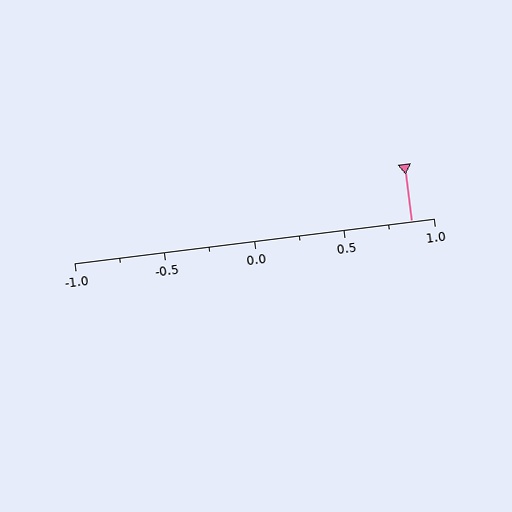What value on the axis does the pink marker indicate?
The marker indicates approximately 0.88.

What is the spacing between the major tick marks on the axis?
The major ticks are spaced 0.5 apart.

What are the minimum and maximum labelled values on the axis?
The axis runs from -1.0 to 1.0.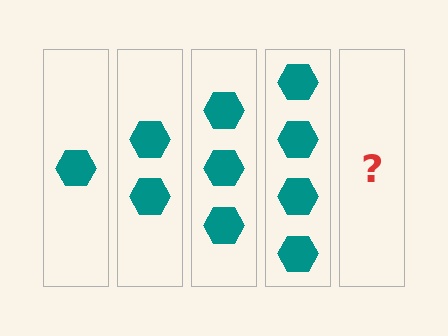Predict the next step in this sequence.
The next step is 5 hexagons.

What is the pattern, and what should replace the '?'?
The pattern is that each step adds one more hexagon. The '?' should be 5 hexagons.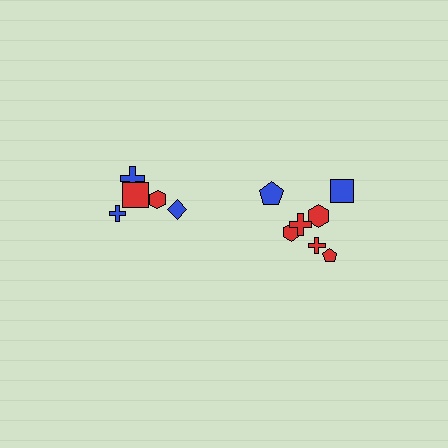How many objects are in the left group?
There are 5 objects.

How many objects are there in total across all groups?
There are 12 objects.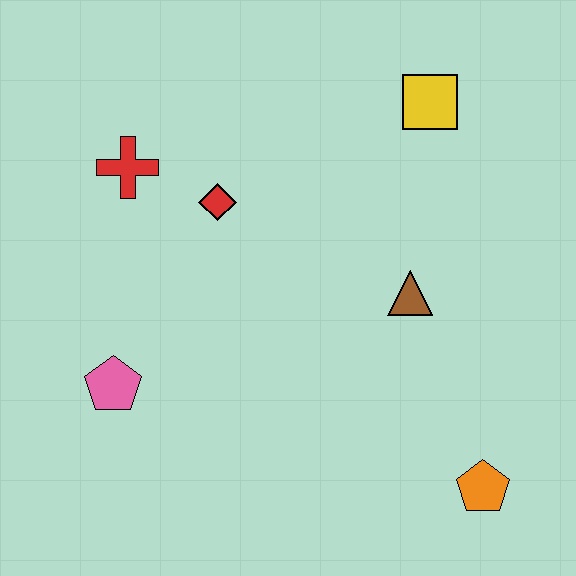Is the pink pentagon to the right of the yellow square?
No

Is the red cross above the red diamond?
Yes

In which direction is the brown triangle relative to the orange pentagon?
The brown triangle is above the orange pentagon.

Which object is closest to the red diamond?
The red cross is closest to the red diamond.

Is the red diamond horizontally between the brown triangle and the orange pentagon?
No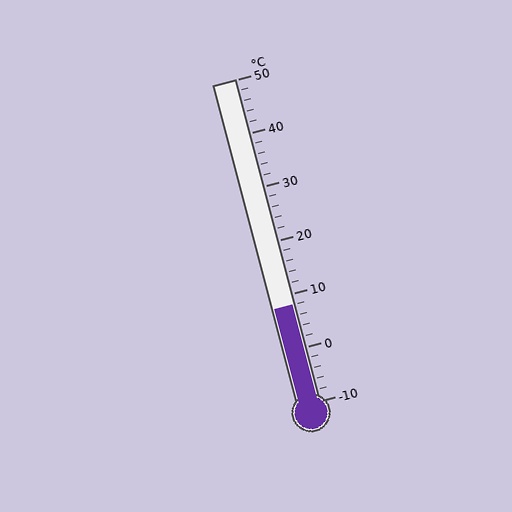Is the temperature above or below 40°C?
The temperature is below 40°C.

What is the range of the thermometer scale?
The thermometer scale ranges from -10°C to 50°C.